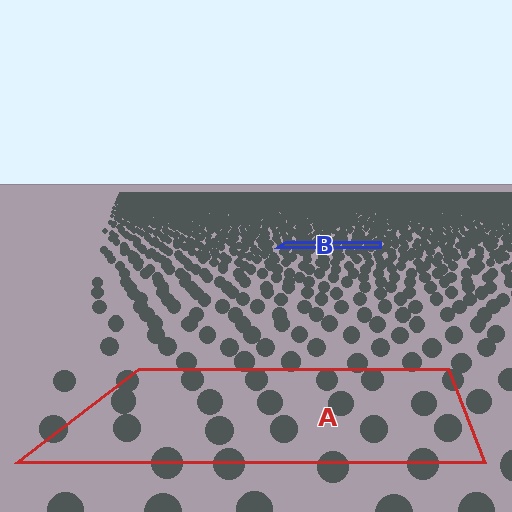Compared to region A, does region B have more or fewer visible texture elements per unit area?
Region B has more texture elements per unit area — they are packed more densely because it is farther away.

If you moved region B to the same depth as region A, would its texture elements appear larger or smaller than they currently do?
They would appear larger. At a closer depth, the same texture elements are projected at a bigger on-screen size.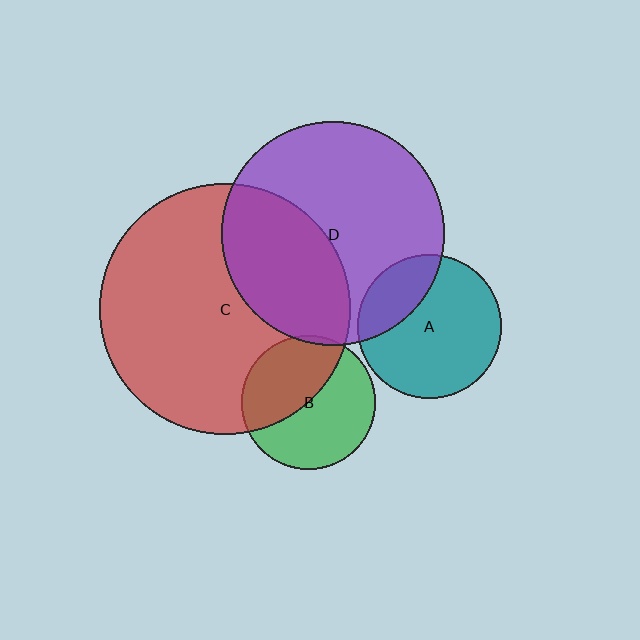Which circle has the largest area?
Circle C (red).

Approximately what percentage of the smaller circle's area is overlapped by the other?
Approximately 45%.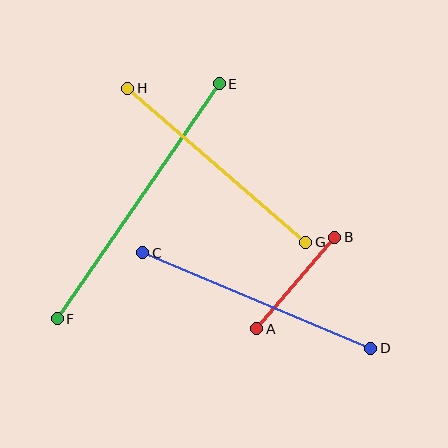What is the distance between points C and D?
The distance is approximately 247 pixels.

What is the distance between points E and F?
The distance is approximately 285 pixels.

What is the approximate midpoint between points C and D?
The midpoint is at approximately (257, 300) pixels.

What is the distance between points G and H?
The distance is approximately 236 pixels.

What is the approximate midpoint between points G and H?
The midpoint is at approximately (217, 165) pixels.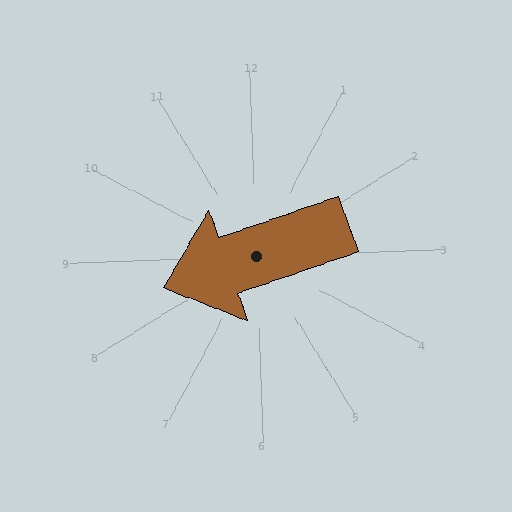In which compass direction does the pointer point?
West.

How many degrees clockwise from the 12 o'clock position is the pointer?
Approximately 253 degrees.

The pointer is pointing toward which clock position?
Roughly 8 o'clock.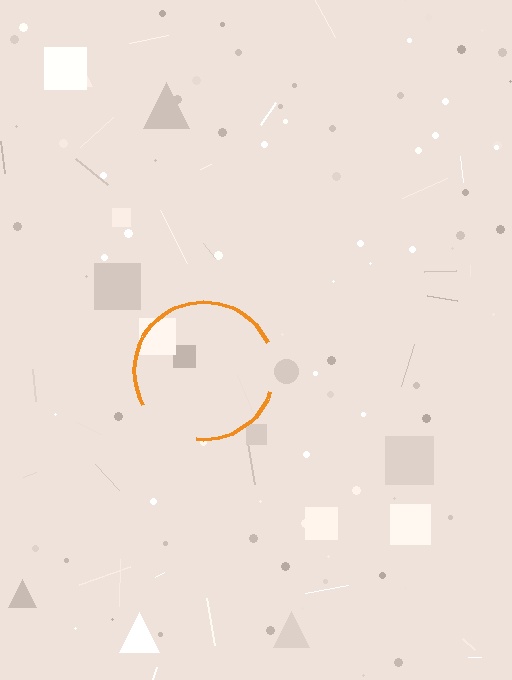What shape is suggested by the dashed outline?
The dashed outline suggests a circle.